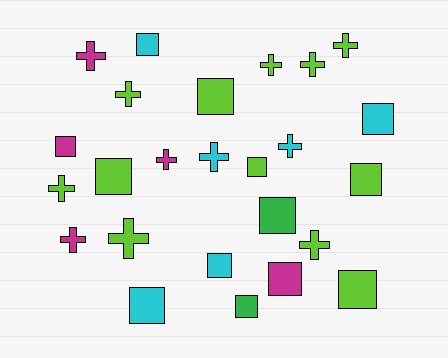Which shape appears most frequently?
Square, with 13 objects.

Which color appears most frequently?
Lime, with 12 objects.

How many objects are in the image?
There are 25 objects.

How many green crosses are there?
There are no green crosses.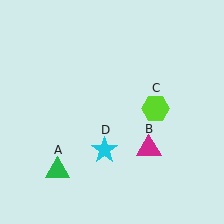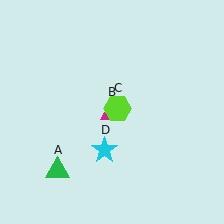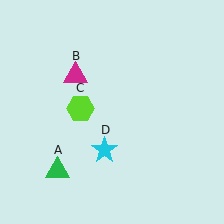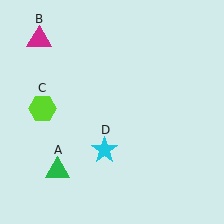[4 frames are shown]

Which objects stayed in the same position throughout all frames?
Green triangle (object A) and cyan star (object D) remained stationary.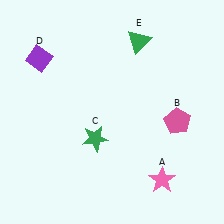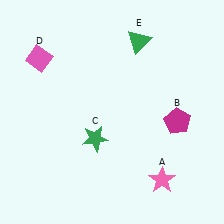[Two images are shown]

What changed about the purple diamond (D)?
In Image 1, D is purple. In Image 2, it changed to pink.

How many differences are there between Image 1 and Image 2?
There are 2 differences between the two images.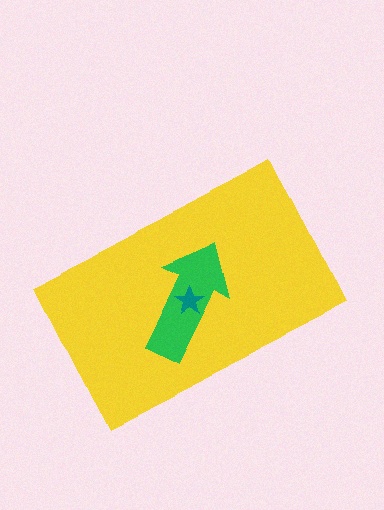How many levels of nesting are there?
3.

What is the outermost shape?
The yellow rectangle.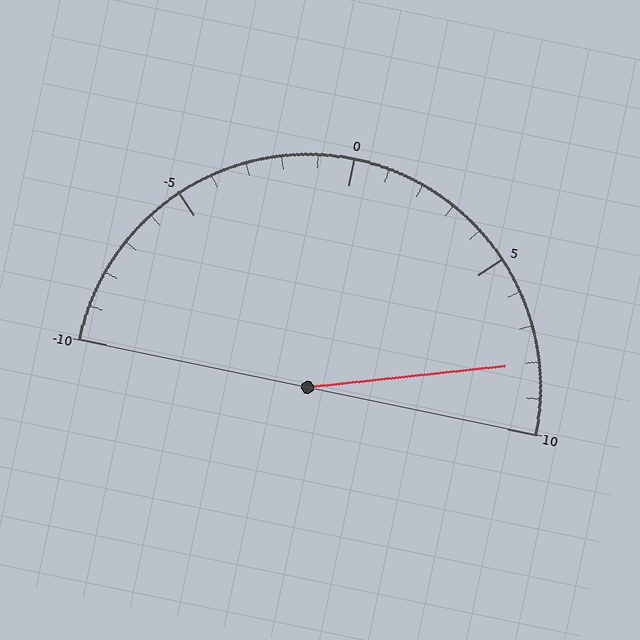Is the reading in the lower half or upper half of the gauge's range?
The reading is in the upper half of the range (-10 to 10).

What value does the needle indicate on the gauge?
The needle indicates approximately 8.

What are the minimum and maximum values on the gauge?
The gauge ranges from -10 to 10.